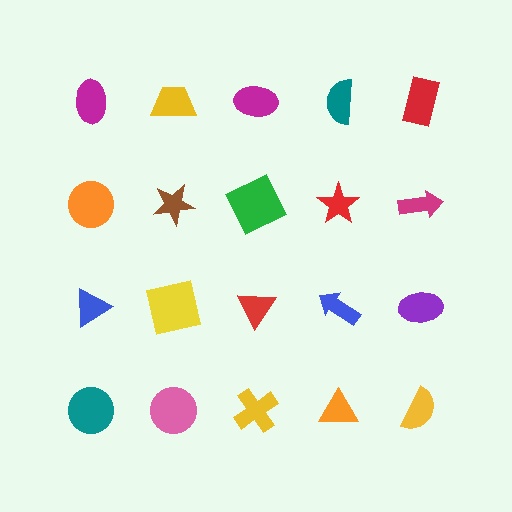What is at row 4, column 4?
An orange triangle.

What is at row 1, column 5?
A red rectangle.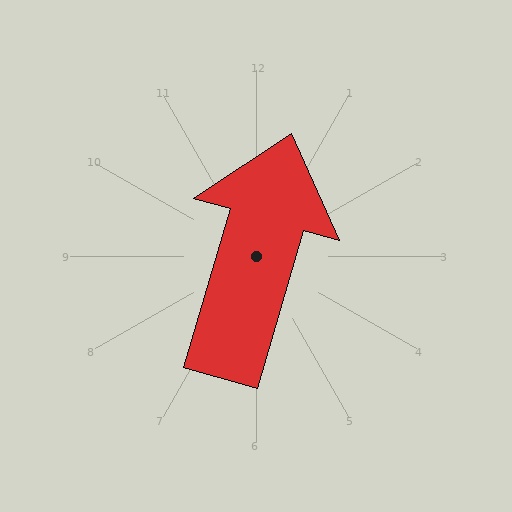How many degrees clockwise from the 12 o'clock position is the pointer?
Approximately 16 degrees.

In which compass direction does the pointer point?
North.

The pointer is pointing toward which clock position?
Roughly 1 o'clock.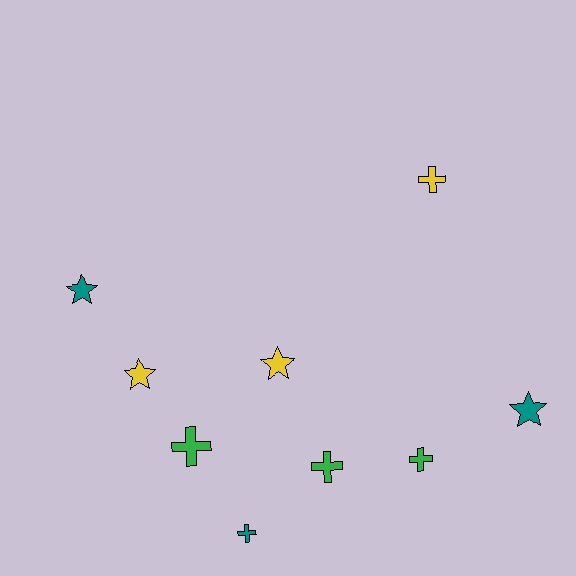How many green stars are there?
There are no green stars.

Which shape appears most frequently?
Cross, with 5 objects.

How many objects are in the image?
There are 9 objects.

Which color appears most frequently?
Teal, with 3 objects.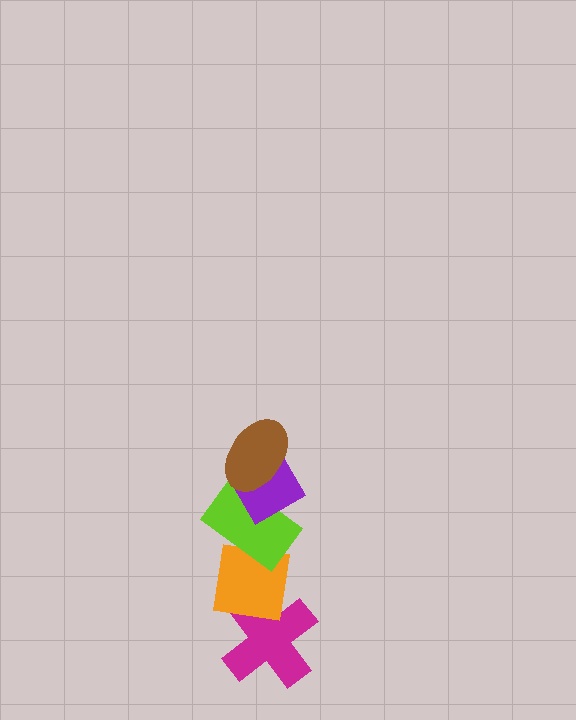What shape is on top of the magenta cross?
The orange square is on top of the magenta cross.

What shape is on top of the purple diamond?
The brown ellipse is on top of the purple diamond.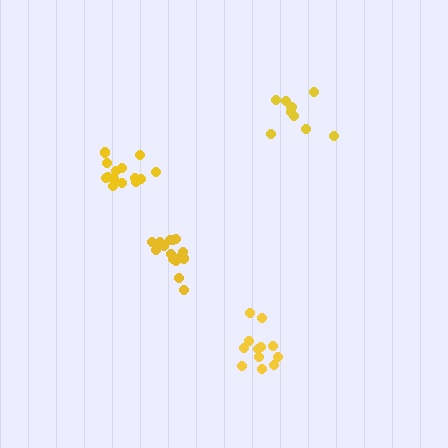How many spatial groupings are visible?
There are 4 spatial groupings.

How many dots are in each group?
Group 1: 14 dots, Group 2: 10 dots, Group 3: 12 dots, Group 4: 16 dots (52 total).